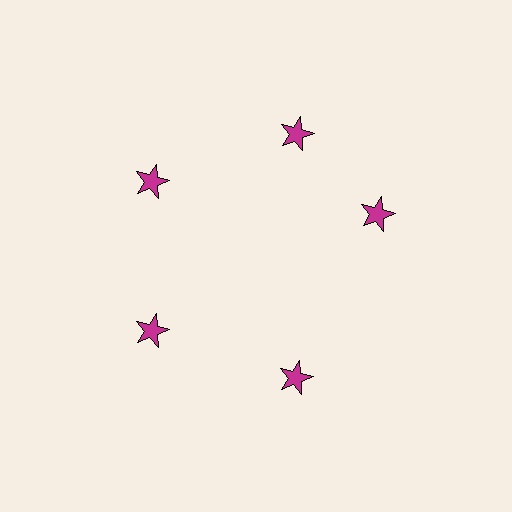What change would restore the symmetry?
The symmetry would be restored by rotating it back into even spacing with its neighbors so that all 5 stars sit at equal angles and equal distance from the center.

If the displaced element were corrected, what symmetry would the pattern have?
It would have 5-fold rotational symmetry — the pattern would map onto itself every 72 degrees.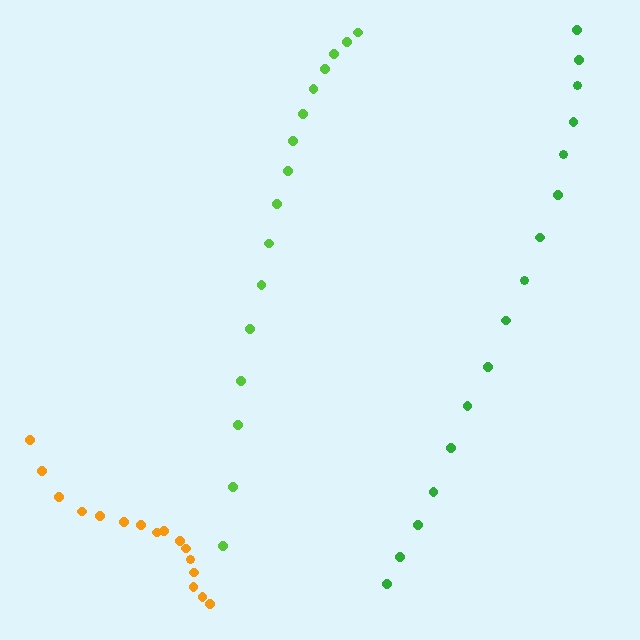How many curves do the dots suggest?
There are 3 distinct paths.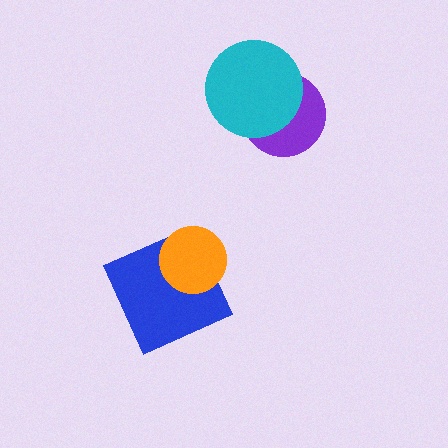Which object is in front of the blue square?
The orange circle is in front of the blue square.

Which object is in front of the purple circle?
The cyan circle is in front of the purple circle.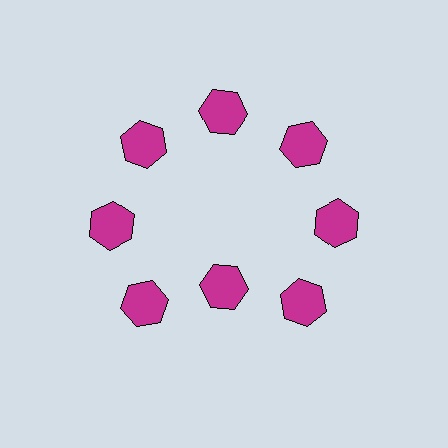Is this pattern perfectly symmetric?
No. The 8 magenta hexagons are arranged in a ring, but one element near the 6 o'clock position is pulled inward toward the center, breaking the 8-fold rotational symmetry.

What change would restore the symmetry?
The symmetry would be restored by moving it outward, back onto the ring so that all 8 hexagons sit at equal angles and equal distance from the center.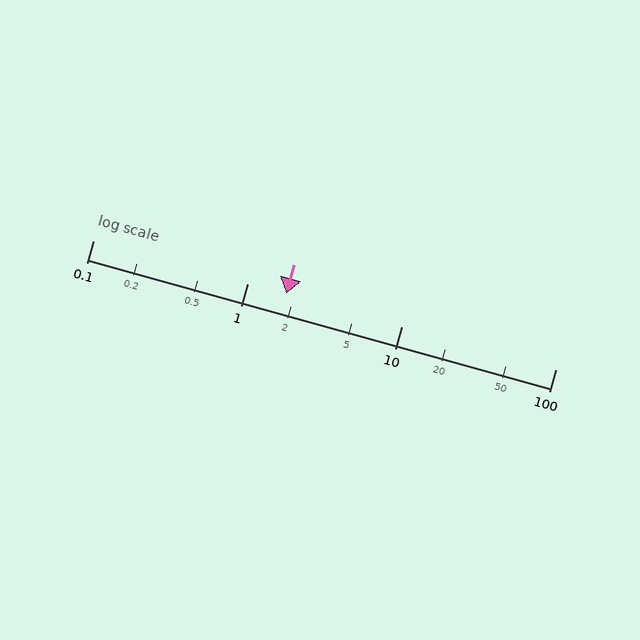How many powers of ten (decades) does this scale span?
The scale spans 3 decades, from 0.1 to 100.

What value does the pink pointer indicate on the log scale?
The pointer indicates approximately 1.8.